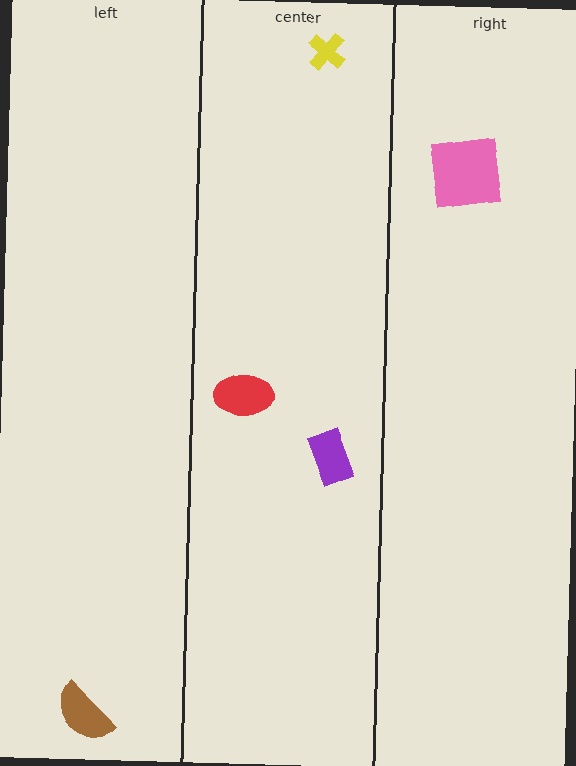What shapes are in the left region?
The brown semicircle.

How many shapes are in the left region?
1.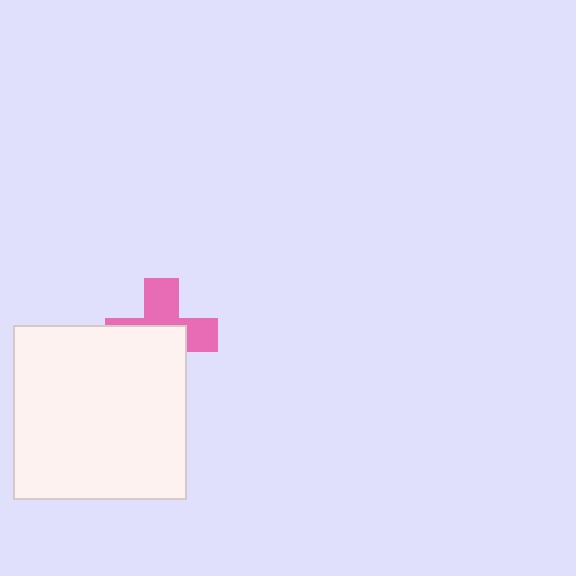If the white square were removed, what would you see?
You would see the complete pink cross.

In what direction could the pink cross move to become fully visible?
The pink cross could move toward the upper-right. That would shift it out from behind the white square entirely.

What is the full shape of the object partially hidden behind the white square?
The partially hidden object is a pink cross.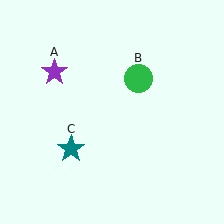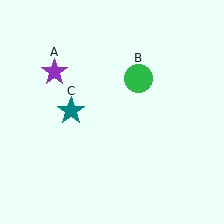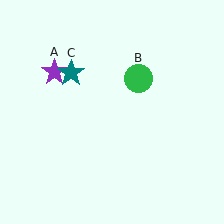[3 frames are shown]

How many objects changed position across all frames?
1 object changed position: teal star (object C).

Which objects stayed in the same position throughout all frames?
Purple star (object A) and green circle (object B) remained stationary.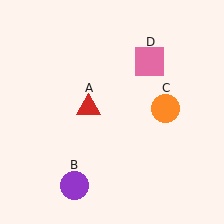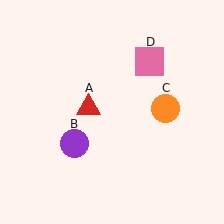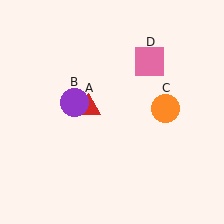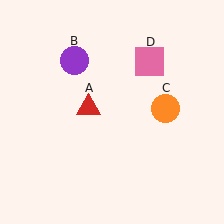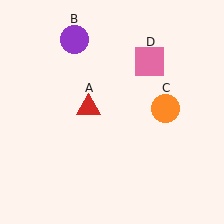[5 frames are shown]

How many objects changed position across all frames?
1 object changed position: purple circle (object B).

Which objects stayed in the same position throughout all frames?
Red triangle (object A) and orange circle (object C) and pink square (object D) remained stationary.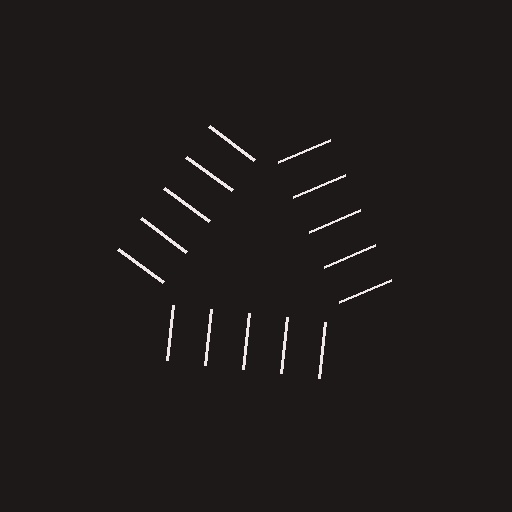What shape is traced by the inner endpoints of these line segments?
An illusory triangle — the line segments terminate on its edges but no continuous stroke is drawn.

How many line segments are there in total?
15 — 5 along each of the 3 edges.